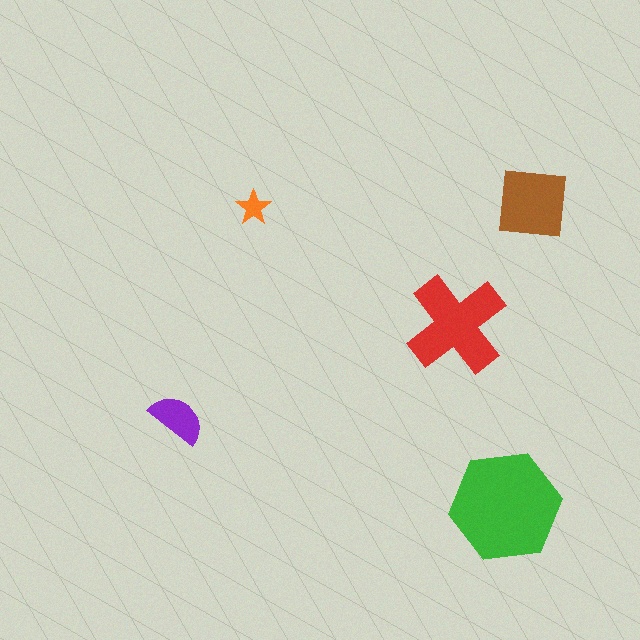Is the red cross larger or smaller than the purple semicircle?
Larger.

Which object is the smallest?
The orange star.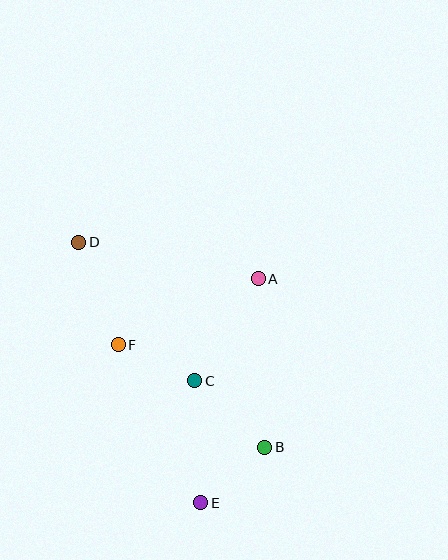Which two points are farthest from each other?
Points D and E are farthest from each other.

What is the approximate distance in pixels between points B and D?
The distance between B and D is approximately 277 pixels.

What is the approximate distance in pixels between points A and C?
The distance between A and C is approximately 120 pixels.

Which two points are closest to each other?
Points B and E are closest to each other.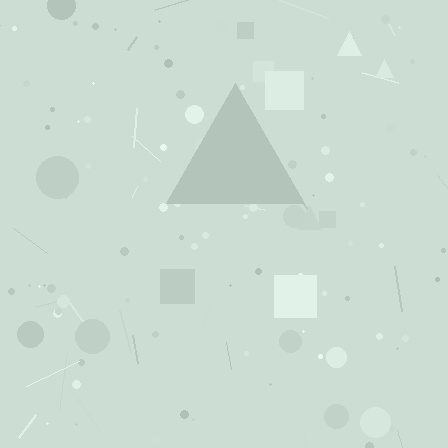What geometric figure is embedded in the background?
A triangle is embedded in the background.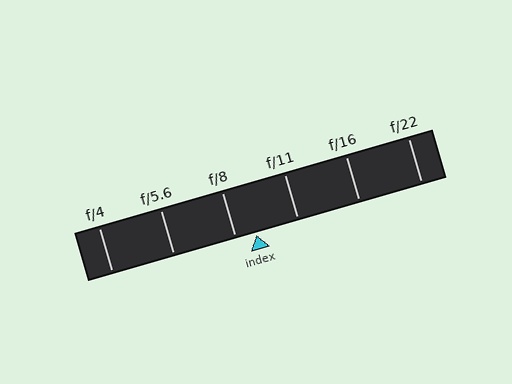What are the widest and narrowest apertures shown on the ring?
The widest aperture shown is f/4 and the narrowest is f/22.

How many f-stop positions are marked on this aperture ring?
There are 6 f-stop positions marked.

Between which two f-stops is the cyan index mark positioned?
The index mark is between f/8 and f/11.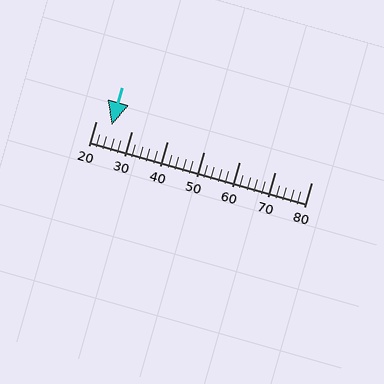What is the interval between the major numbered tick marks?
The major tick marks are spaced 10 units apart.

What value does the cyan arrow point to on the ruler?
The cyan arrow points to approximately 24.